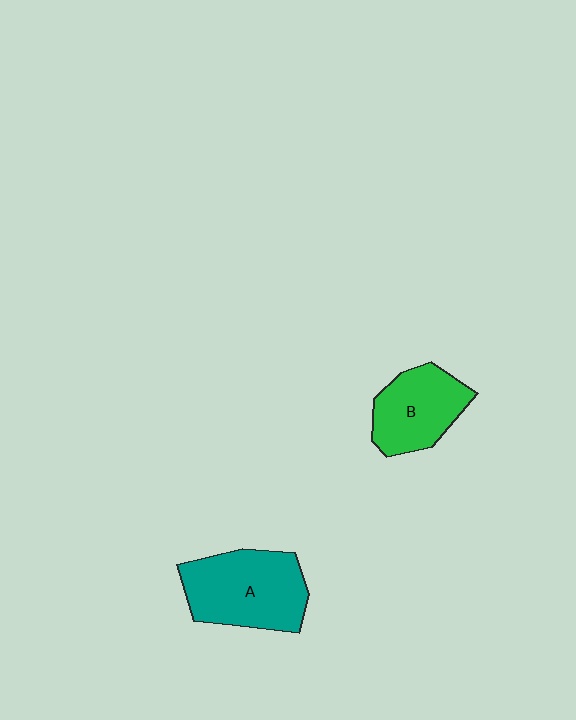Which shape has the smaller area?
Shape B (green).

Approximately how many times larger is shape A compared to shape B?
Approximately 1.3 times.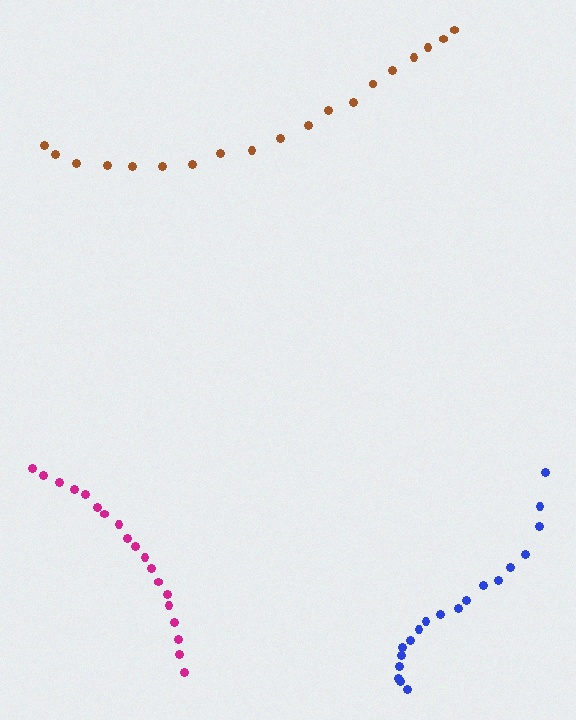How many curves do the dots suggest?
There are 3 distinct paths.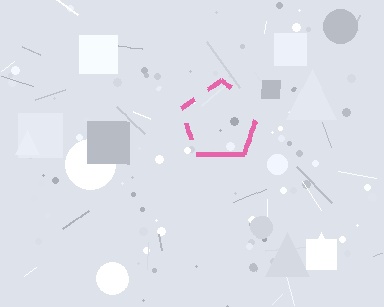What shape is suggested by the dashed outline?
The dashed outline suggests a pentagon.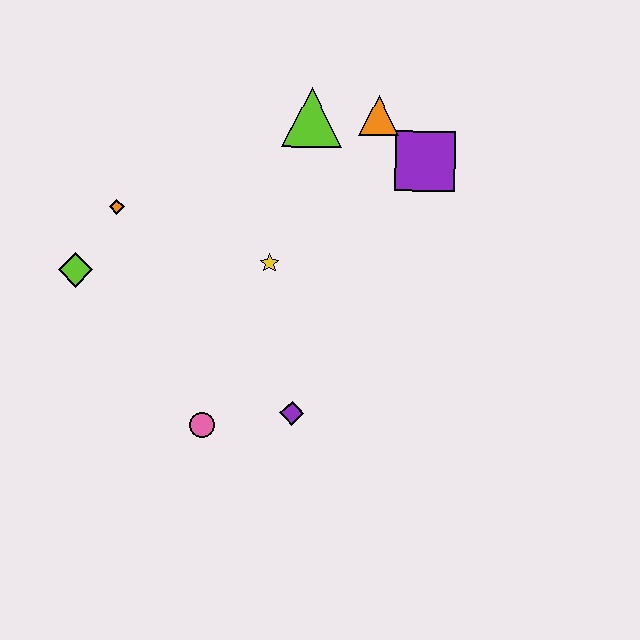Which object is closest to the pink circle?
The purple diamond is closest to the pink circle.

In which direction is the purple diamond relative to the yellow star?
The purple diamond is below the yellow star.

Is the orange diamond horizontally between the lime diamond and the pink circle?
Yes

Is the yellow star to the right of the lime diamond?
Yes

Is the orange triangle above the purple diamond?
Yes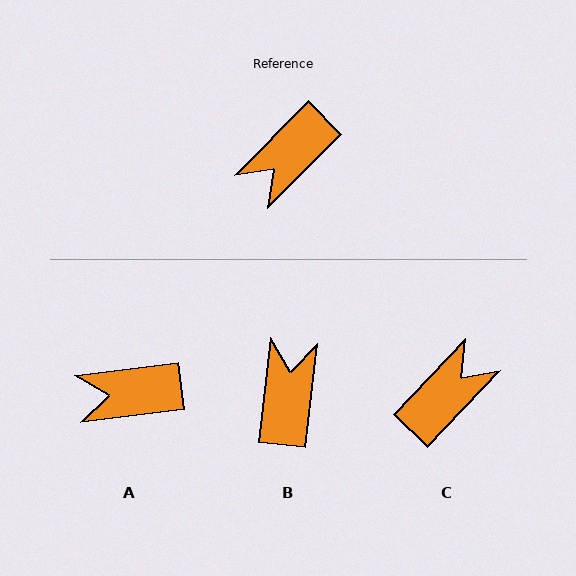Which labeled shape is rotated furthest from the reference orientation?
C, about 178 degrees away.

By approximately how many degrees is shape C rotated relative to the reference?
Approximately 178 degrees clockwise.